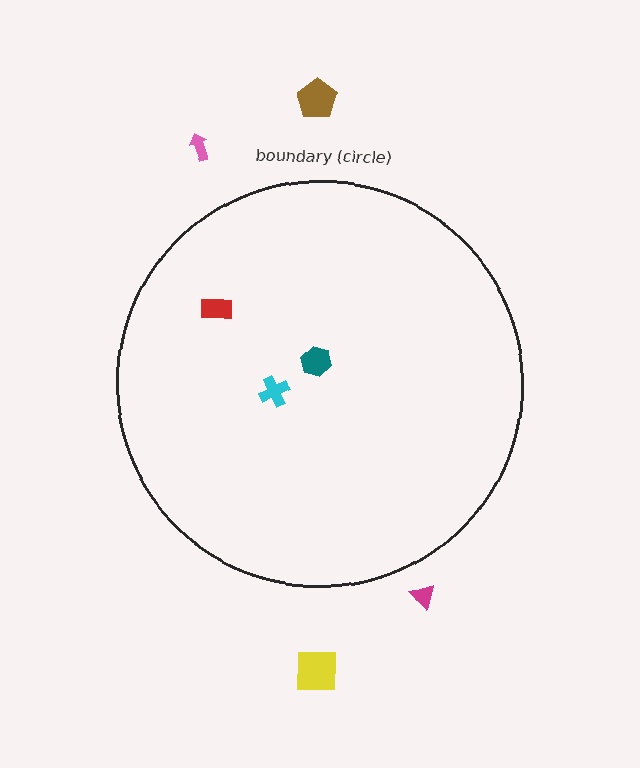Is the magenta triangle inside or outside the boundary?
Outside.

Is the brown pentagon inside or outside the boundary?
Outside.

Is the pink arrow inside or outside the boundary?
Outside.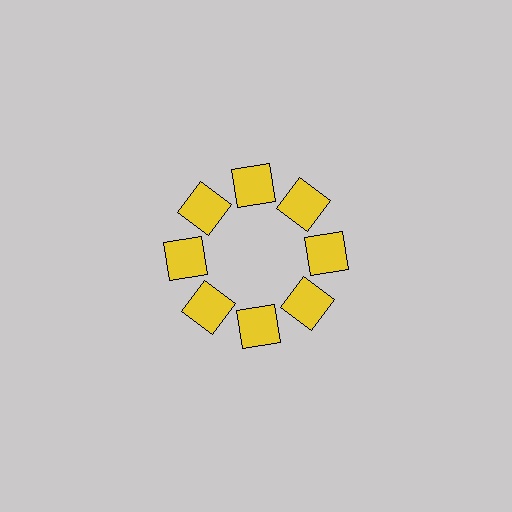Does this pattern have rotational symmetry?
Yes, this pattern has 8-fold rotational symmetry. It looks the same after rotating 45 degrees around the center.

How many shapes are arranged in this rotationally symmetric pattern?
There are 8 shapes, arranged in 8 groups of 1.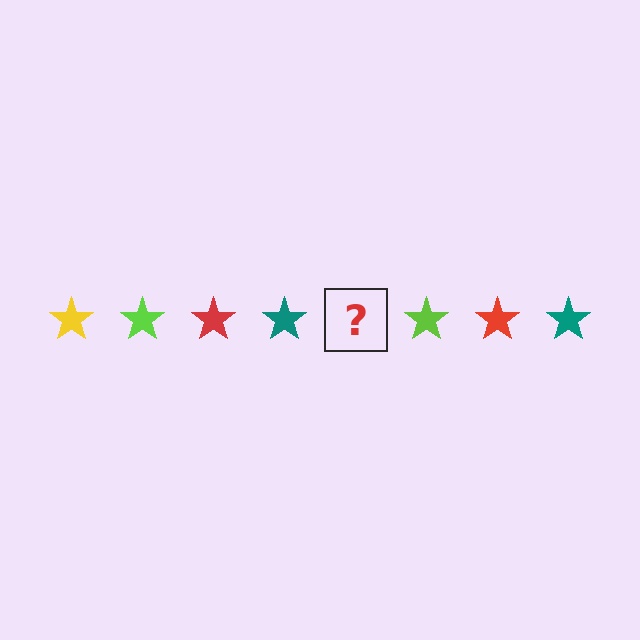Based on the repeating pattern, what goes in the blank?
The blank should be a yellow star.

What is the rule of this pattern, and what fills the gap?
The rule is that the pattern cycles through yellow, lime, red, teal stars. The gap should be filled with a yellow star.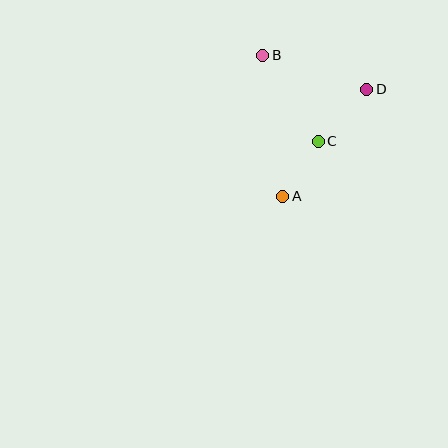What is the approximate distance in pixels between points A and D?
The distance between A and D is approximately 136 pixels.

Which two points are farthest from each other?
Points A and B are farthest from each other.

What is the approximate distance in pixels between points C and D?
The distance between C and D is approximately 71 pixels.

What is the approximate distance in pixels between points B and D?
The distance between B and D is approximately 109 pixels.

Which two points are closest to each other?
Points A and C are closest to each other.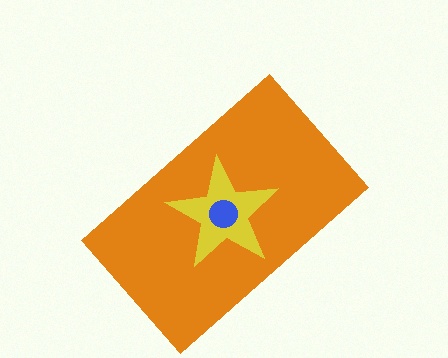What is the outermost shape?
The orange rectangle.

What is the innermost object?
The blue circle.